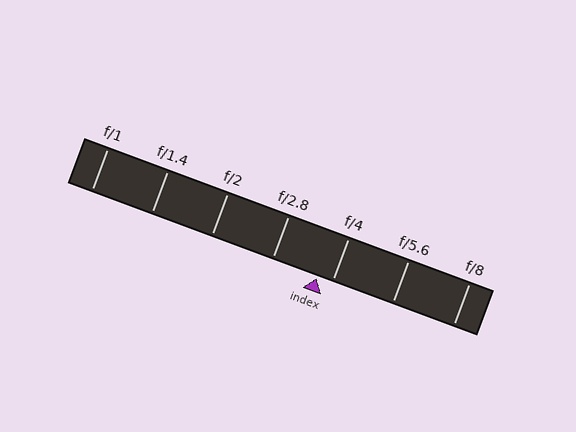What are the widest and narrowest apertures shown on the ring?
The widest aperture shown is f/1 and the narrowest is f/8.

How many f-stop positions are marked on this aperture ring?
There are 7 f-stop positions marked.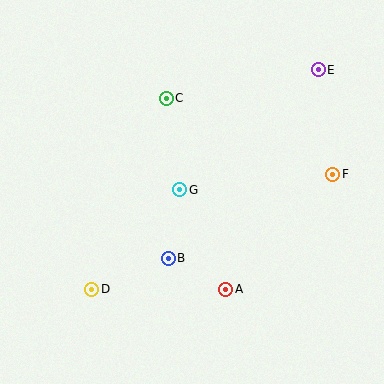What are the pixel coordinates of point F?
Point F is at (333, 174).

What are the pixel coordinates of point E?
Point E is at (318, 70).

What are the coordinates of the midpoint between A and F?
The midpoint between A and F is at (279, 232).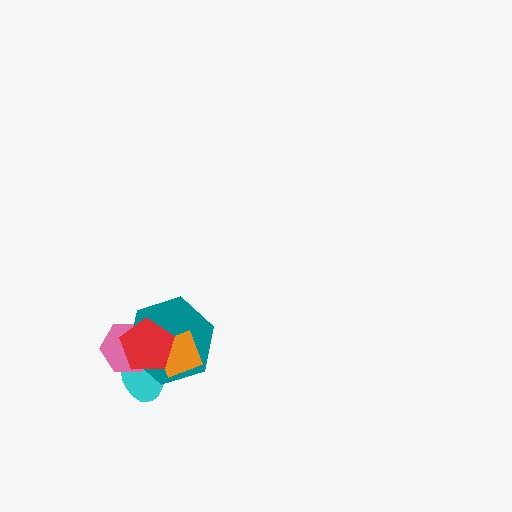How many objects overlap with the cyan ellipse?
4 objects overlap with the cyan ellipse.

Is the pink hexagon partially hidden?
Yes, it is partially covered by another shape.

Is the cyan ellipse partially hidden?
Yes, it is partially covered by another shape.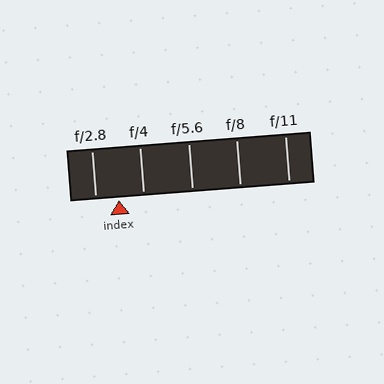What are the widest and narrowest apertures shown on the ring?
The widest aperture shown is f/2.8 and the narrowest is f/11.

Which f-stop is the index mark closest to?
The index mark is closest to f/2.8.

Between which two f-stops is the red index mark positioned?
The index mark is between f/2.8 and f/4.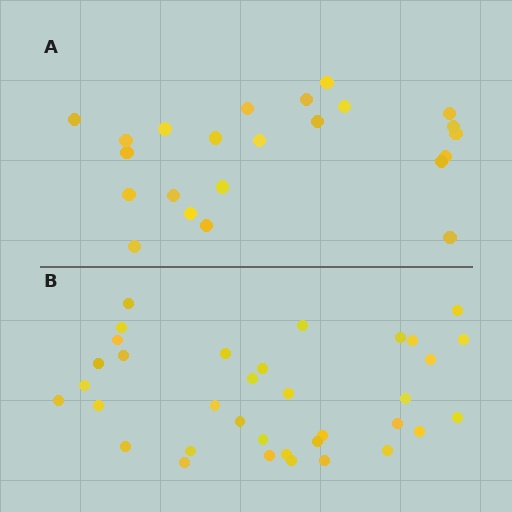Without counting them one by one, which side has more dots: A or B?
Region B (the bottom region) has more dots.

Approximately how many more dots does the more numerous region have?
Region B has roughly 12 or so more dots than region A.